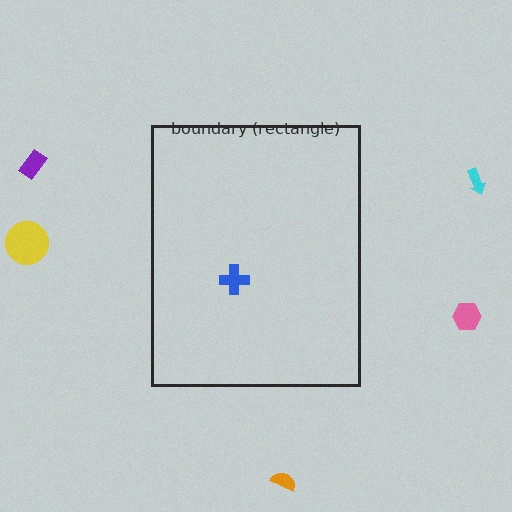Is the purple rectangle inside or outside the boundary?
Outside.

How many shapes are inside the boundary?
1 inside, 5 outside.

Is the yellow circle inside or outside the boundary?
Outside.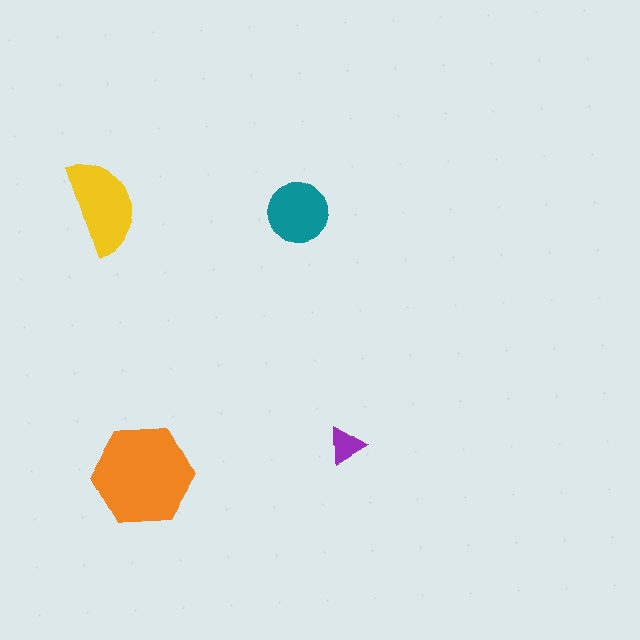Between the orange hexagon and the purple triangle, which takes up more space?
The orange hexagon.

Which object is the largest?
The orange hexagon.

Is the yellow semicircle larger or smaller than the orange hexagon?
Smaller.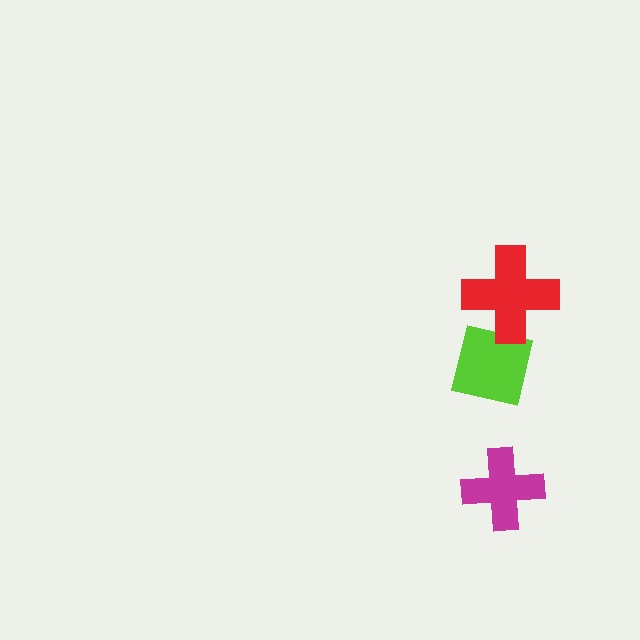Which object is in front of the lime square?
The red cross is in front of the lime square.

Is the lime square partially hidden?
Yes, it is partially covered by another shape.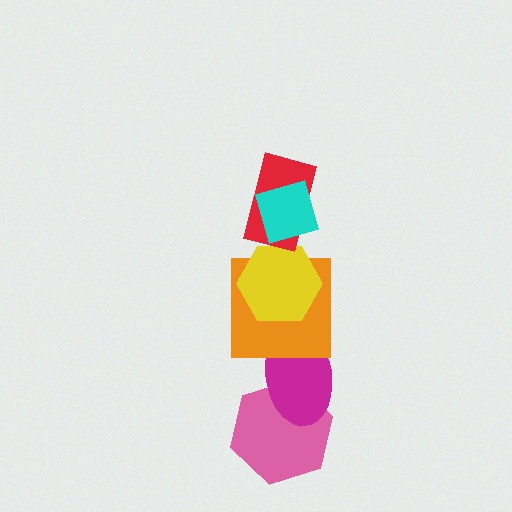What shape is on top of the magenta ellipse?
The orange square is on top of the magenta ellipse.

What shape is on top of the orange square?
The yellow hexagon is on top of the orange square.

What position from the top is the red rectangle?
The red rectangle is 2nd from the top.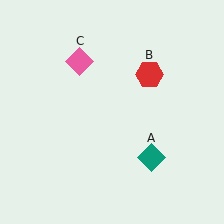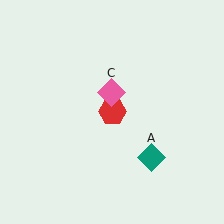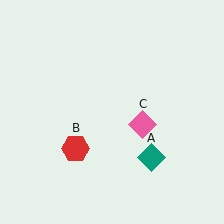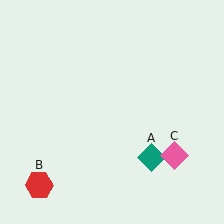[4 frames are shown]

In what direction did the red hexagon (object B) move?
The red hexagon (object B) moved down and to the left.